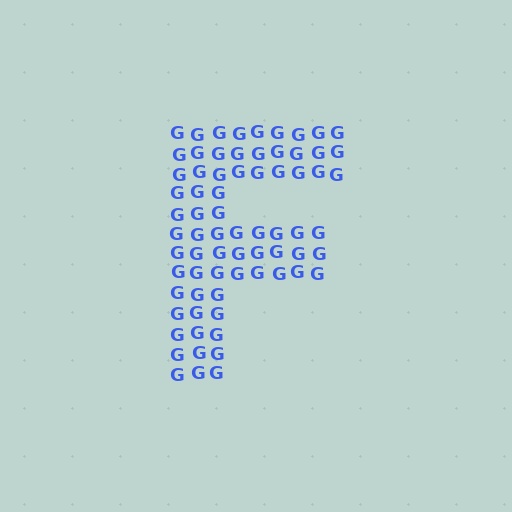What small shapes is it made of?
It is made of small letter G's.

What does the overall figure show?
The overall figure shows the letter F.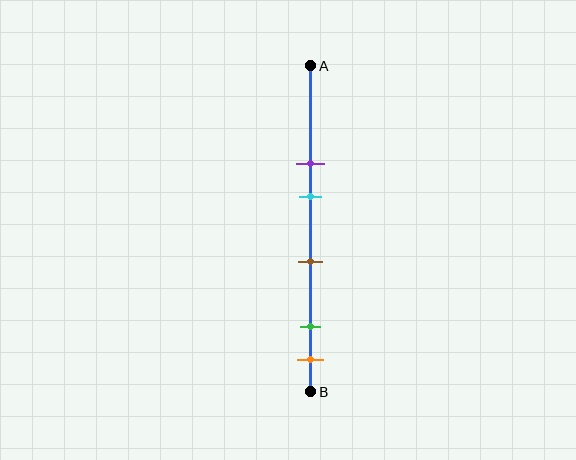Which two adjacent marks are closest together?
The green and orange marks are the closest adjacent pair.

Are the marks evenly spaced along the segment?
No, the marks are not evenly spaced.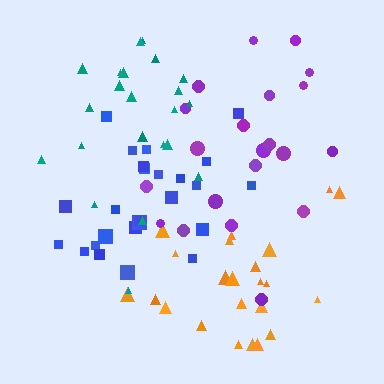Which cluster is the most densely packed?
Blue.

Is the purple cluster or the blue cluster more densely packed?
Blue.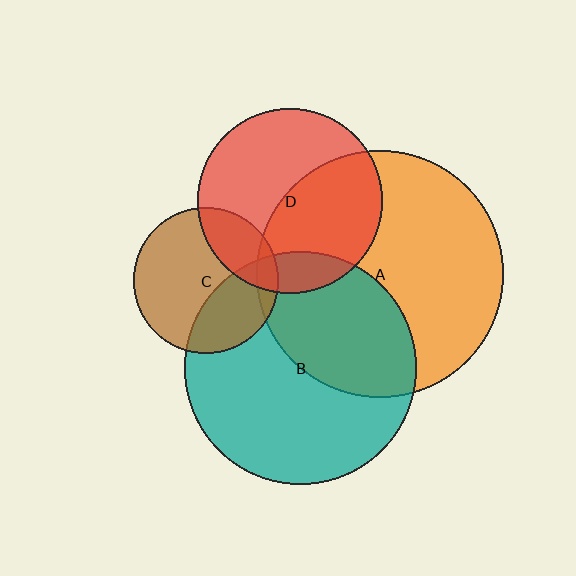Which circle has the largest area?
Circle A (orange).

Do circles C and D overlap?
Yes.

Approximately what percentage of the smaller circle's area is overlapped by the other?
Approximately 25%.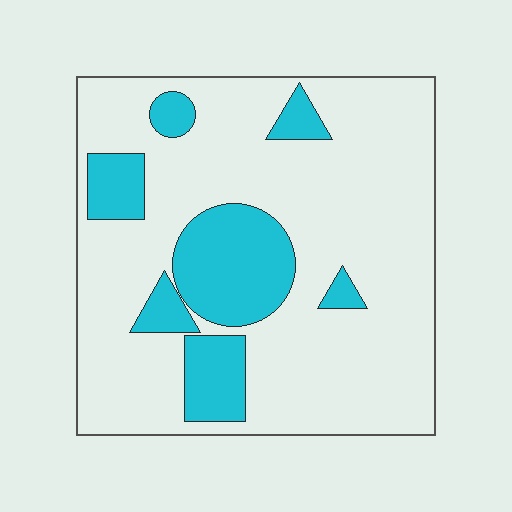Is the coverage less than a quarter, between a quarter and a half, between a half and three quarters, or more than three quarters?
Less than a quarter.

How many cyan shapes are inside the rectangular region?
7.